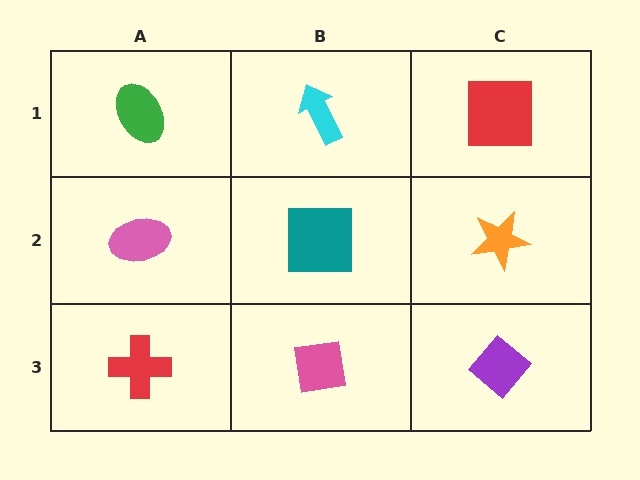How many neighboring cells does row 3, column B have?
3.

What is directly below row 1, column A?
A pink ellipse.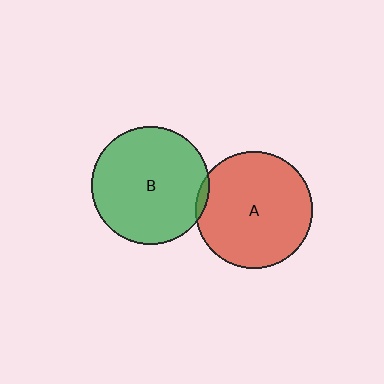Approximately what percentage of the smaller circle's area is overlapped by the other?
Approximately 5%.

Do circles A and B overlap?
Yes.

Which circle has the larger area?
Circle B (green).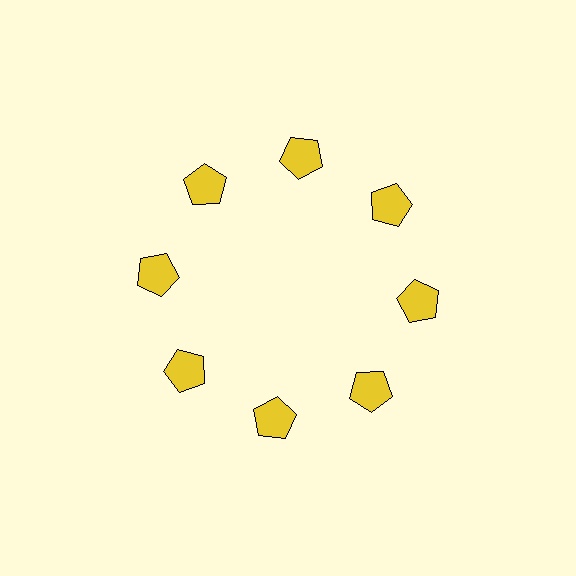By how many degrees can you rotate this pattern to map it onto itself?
The pattern maps onto itself every 45 degrees of rotation.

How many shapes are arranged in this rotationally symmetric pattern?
There are 8 shapes, arranged in 8 groups of 1.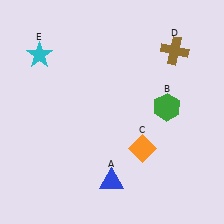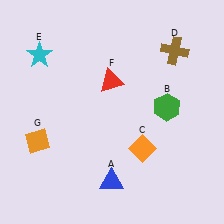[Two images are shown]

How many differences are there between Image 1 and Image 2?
There are 2 differences between the two images.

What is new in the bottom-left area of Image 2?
An orange diamond (G) was added in the bottom-left area of Image 2.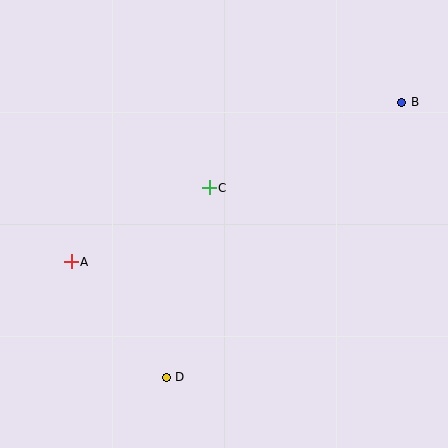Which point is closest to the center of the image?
Point C at (209, 188) is closest to the center.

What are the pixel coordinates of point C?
Point C is at (209, 188).